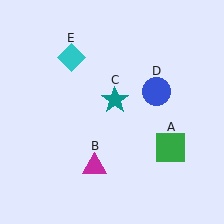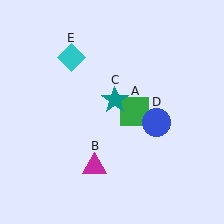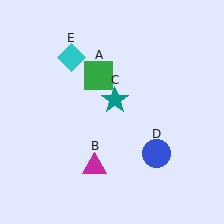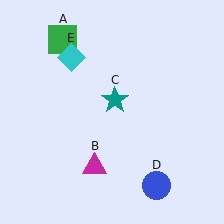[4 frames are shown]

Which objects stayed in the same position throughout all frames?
Magenta triangle (object B) and teal star (object C) and cyan diamond (object E) remained stationary.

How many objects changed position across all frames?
2 objects changed position: green square (object A), blue circle (object D).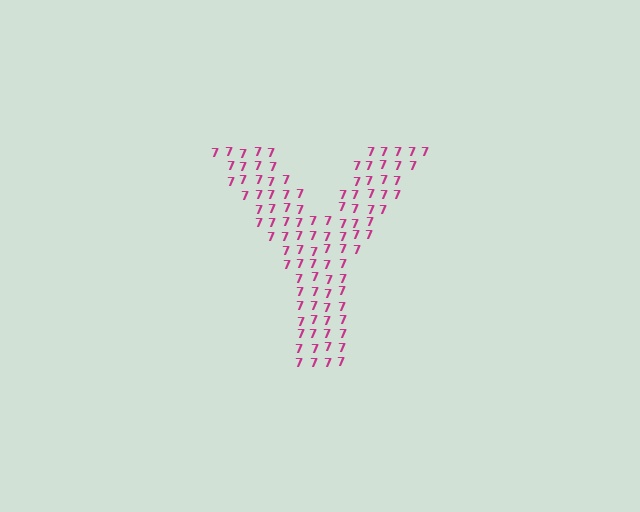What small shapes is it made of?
It is made of small digit 7's.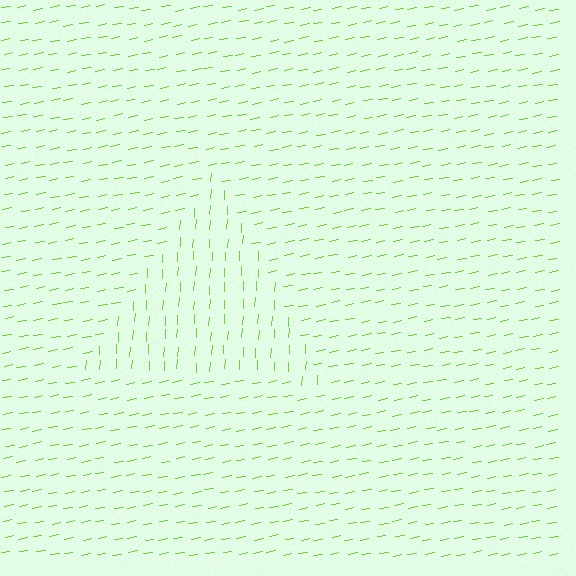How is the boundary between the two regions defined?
The boundary is defined purely by a change in line orientation (approximately 76 degrees difference). All lines are the same color and thickness.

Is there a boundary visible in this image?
Yes, there is a texture boundary formed by a change in line orientation.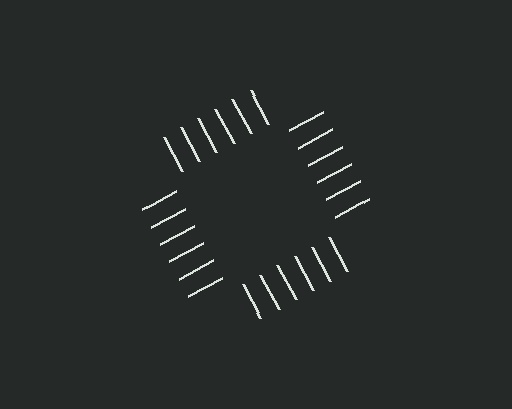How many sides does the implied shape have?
4 sides — the line-ends trace a square.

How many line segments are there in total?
24 — 6 along each of the 4 edges.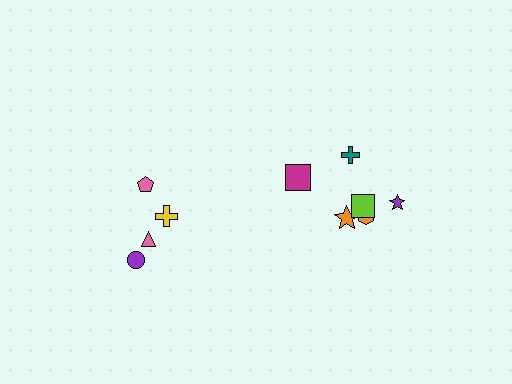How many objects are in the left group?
There are 4 objects.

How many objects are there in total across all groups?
There are 10 objects.